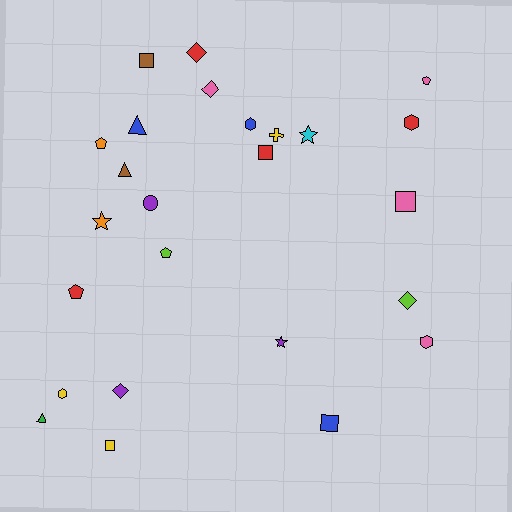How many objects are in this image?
There are 25 objects.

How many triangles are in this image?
There are 3 triangles.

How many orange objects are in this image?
There are 2 orange objects.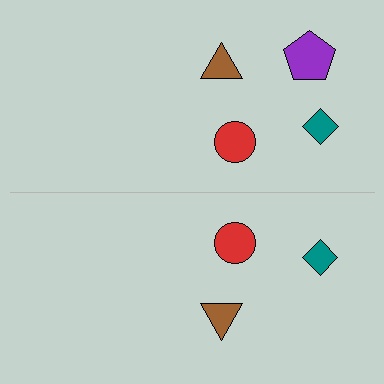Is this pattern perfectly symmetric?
No, the pattern is not perfectly symmetric. A purple pentagon is missing from the bottom side.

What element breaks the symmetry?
A purple pentagon is missing from the bottom side.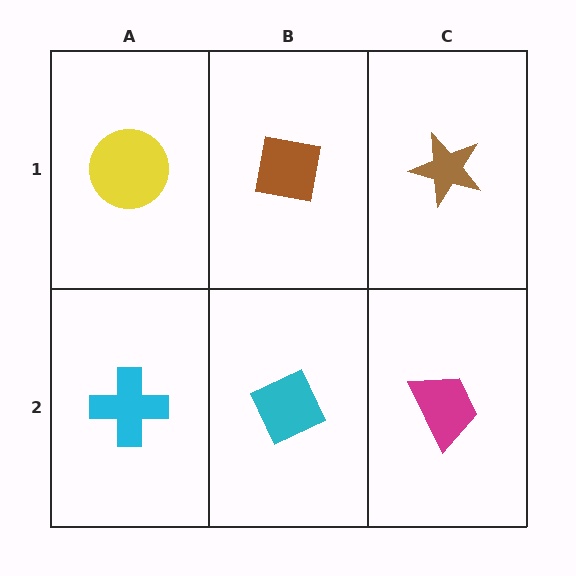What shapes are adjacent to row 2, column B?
A brown square (row 1, column B), a cyan cross (row 2, column A), a magenta trapezoid (row 2, column C).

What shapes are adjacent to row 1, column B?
A cyan diamond (row 2, column B), a yellow circle (row 1, column A), a brown star (row 1, column C).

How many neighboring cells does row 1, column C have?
2.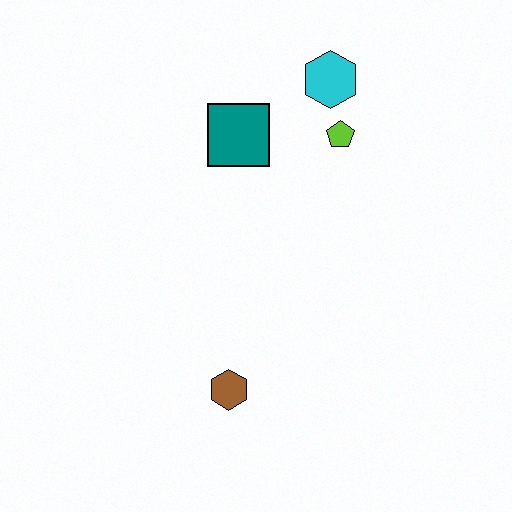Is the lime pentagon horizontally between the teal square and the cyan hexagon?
No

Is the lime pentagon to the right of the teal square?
Yes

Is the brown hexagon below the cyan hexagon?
Yes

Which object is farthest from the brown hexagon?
The cyan hexagon is farthest from the brown hexagon.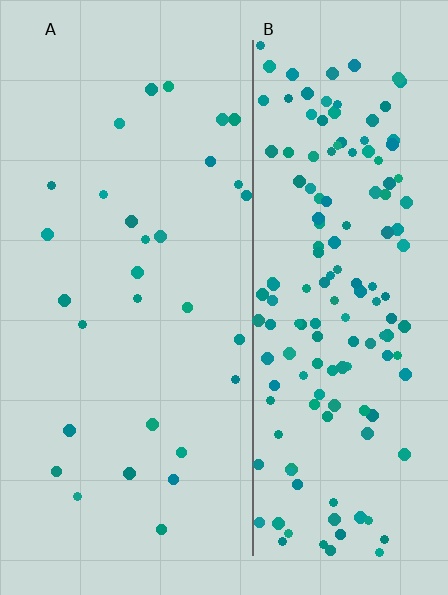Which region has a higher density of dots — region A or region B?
B (the right).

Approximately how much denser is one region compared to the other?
Approximately 5.3× — region B over region A.